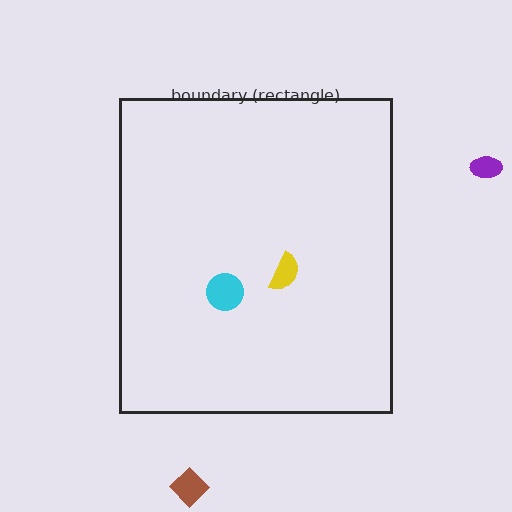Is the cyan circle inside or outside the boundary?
Inside.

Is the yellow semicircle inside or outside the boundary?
Inside.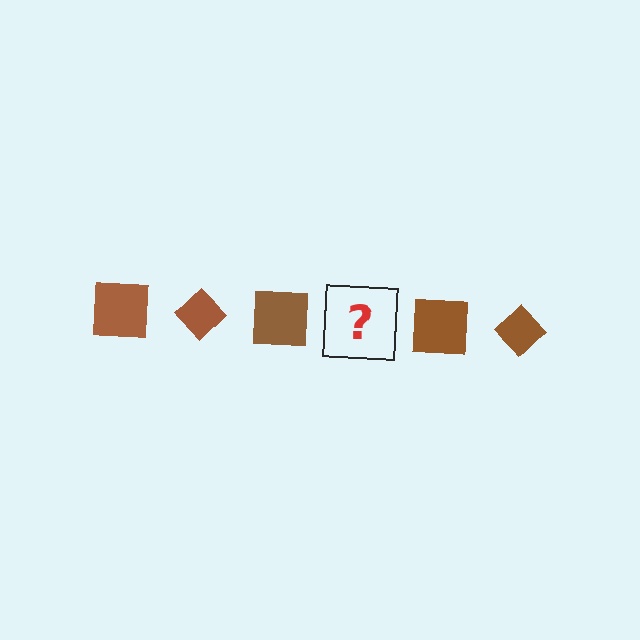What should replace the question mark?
The question mark should be replaced with a brown diamond.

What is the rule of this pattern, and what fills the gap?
The rule is that the pattern cycles through square, diamond shapes in brown. The gap should be filled with a brown diamond.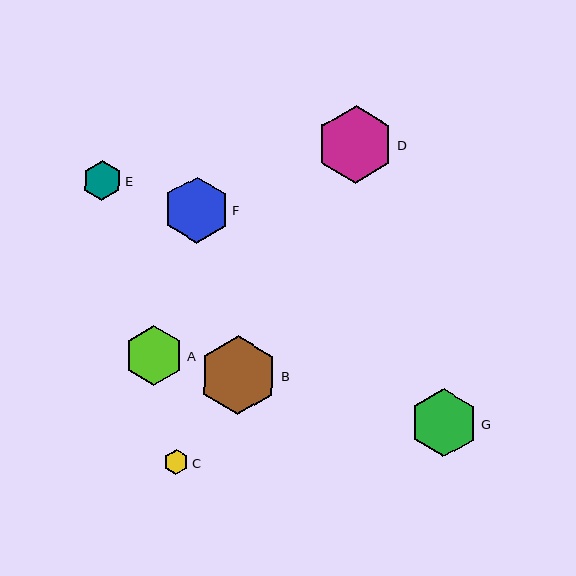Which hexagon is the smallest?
Hexagon C is the smallest with a size of approximately 25 pixels.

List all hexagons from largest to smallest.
From largest to smallest: B, D, G, F, A, E, C.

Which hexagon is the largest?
Hexagon B is the largest with a size of approximately 79 pixels.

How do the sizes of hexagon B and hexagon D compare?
Hexagon B and hexagon D are approximately the same size.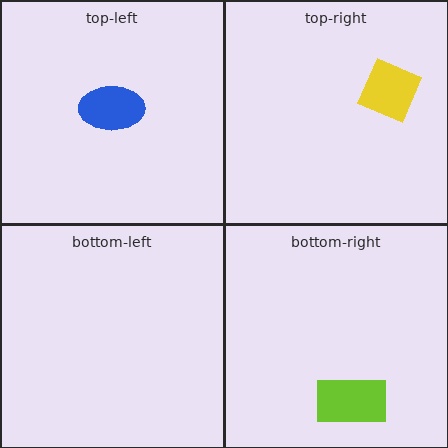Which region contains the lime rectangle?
The bottom-right region.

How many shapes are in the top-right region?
1.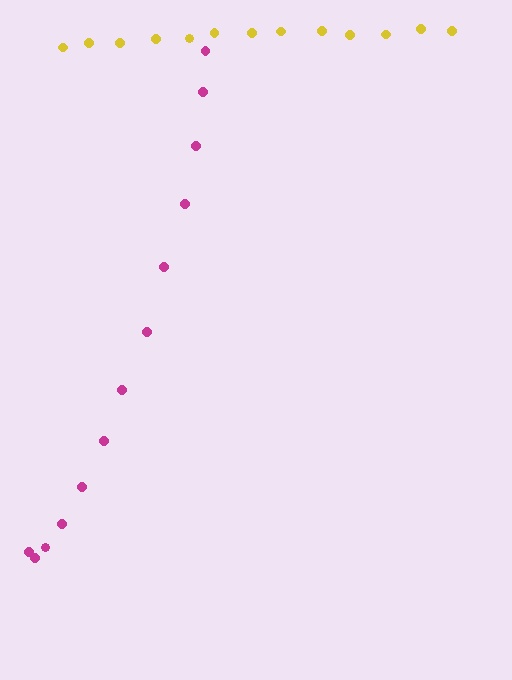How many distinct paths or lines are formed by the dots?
There are 2 distinct paths.